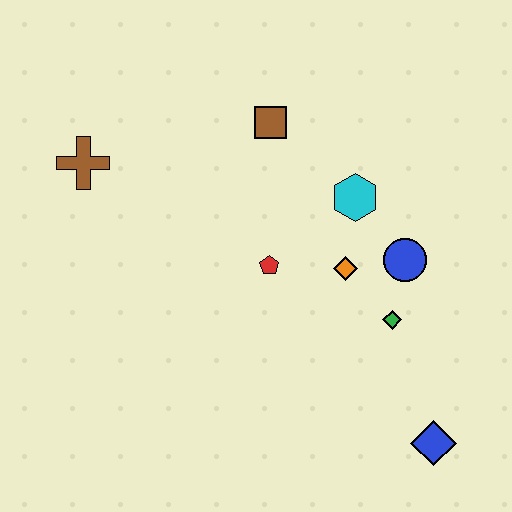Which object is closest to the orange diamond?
The blue circle is closest to the orange diamond.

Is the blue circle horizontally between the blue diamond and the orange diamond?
Yes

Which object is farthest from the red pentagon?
The blue diamond is farthest from the red pentagon.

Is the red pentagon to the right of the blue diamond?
No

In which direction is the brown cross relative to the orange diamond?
The brown cross is to the left of the orange diamond.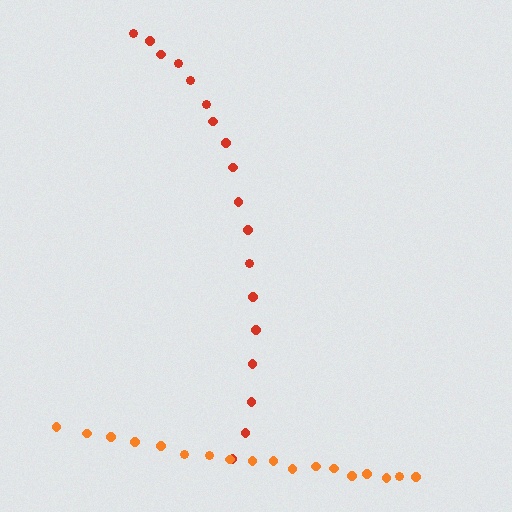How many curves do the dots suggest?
There are 2 distinct paths.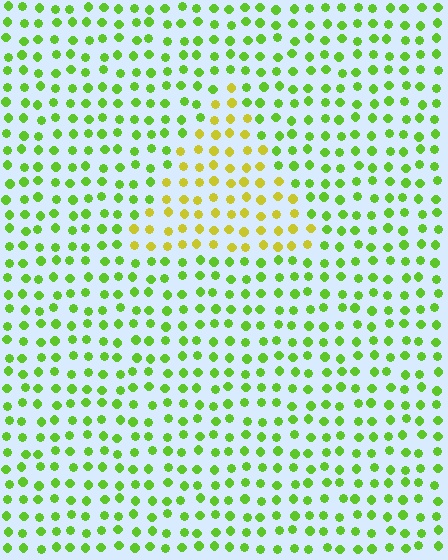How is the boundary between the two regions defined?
The boundary is defined purely by a slight shift in hue (about 41 degrees). Spacing, size, and orientation are identical on both sides.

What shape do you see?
I see a triangle.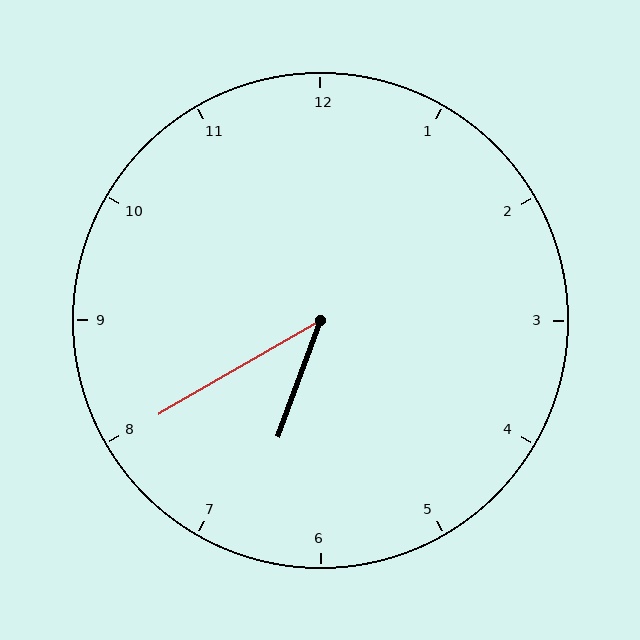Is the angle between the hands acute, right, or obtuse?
It is acute.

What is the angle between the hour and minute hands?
Approximately 40 degrees.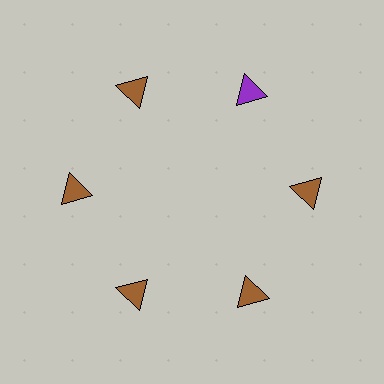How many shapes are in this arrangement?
There are 6 shapes arranged in a ring pattern.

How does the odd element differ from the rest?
It has a different color: purple instead of brown.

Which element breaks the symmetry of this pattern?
The purple triangle at roughly the 1 o'clock position breaks the symmetry. All other shapes are brown triangles.